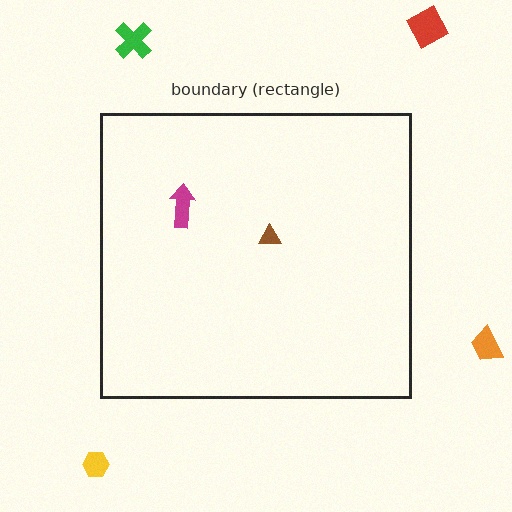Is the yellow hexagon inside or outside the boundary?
Outside.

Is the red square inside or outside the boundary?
Outside.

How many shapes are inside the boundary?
2 inside, 4 outside.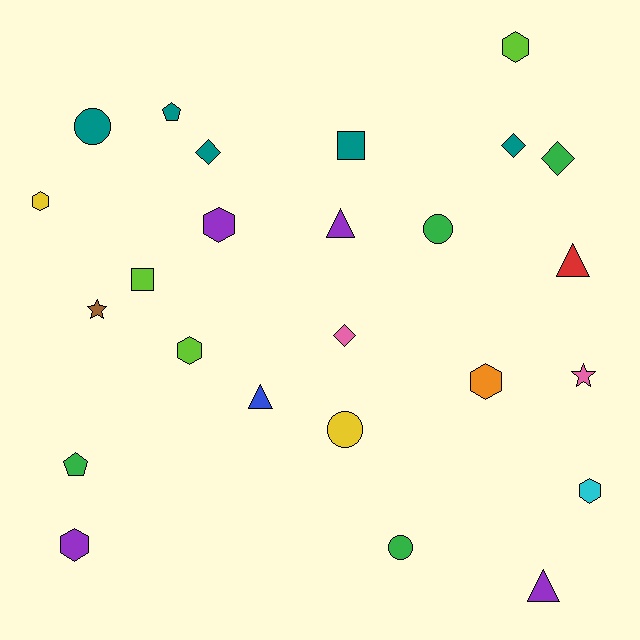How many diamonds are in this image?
There are 4 diamonds.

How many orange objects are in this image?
There is 1 orange object.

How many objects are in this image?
There are 25 objects.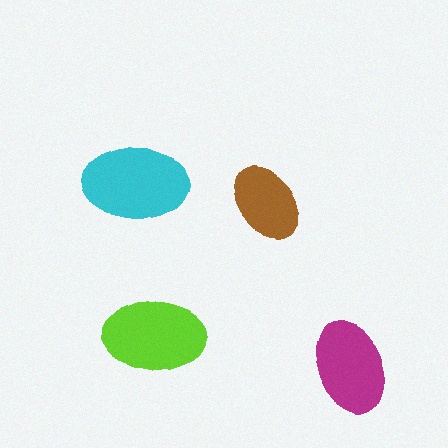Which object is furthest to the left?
The cyan ellipse is leftmost.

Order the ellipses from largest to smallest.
the cyan one, the lime one, the magenta one, the brown one.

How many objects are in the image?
There are 4 objects in the image.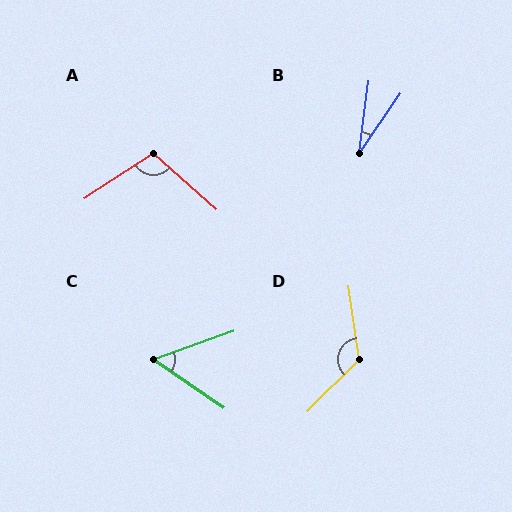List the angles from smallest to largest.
B (27°), C (54°), A (105°), D (127°).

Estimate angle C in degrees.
Approximately 54 degrees.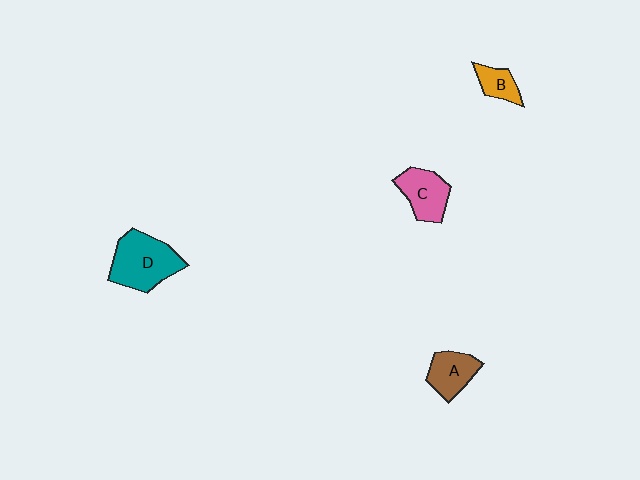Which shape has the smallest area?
Shape B (orange).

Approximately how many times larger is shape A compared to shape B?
Approximately 1.5 times.